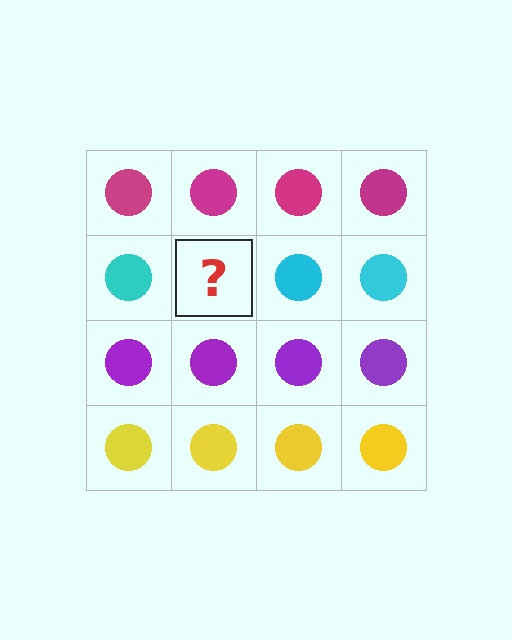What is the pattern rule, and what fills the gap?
The rule is that each row has a consistent color. The gap should be filled with a cyan circle.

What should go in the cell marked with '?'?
The missing cell should contain a cyan circle.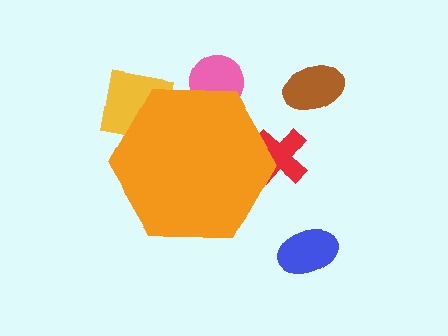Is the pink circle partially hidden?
Yes, the pink circle is partially hidden behind the orange hexagon.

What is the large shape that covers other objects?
An orange hexagon.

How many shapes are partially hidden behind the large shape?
3 shapes are partially hidden.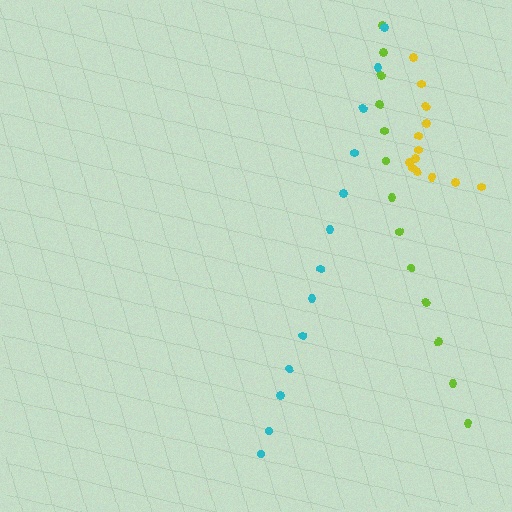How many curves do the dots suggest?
There are 3 distinct paths.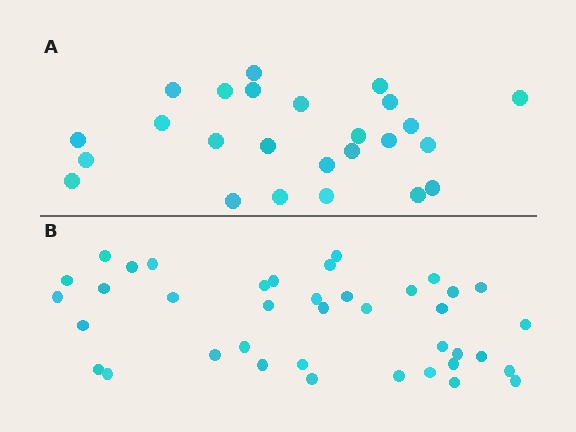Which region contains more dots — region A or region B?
Region B (the bottom region) has more dots.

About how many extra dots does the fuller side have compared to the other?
Region B has approximately 15 more dots than region A.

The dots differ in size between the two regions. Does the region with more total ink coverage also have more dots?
No. Region A has more total ink coverage because its dots are larger, but region B actually contains more individual dots. Total area can be misleading — the number of items is what matters here.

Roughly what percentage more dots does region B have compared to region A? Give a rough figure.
About 55% more.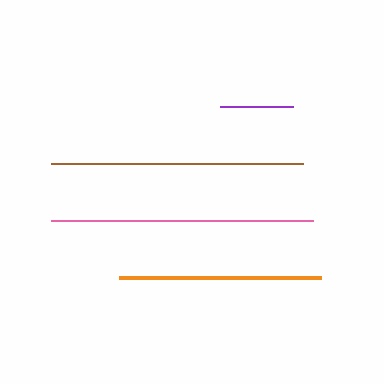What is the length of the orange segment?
The orange segment is approximately 202 pixels long.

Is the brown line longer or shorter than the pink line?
The pink line is longer than the brown line.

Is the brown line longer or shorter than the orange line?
The brown line is longer than the orange line.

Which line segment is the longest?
The pink line is the longest at approximately 262 pixels.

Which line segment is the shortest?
The purple line is the shortest at approximately 73 pixels.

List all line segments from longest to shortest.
From longest to shortest: pink, brown, orange, purple.